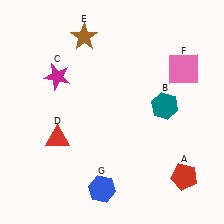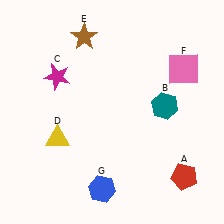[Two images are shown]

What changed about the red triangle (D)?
In Image 1, D is red. In Image 2, it changed to yellow.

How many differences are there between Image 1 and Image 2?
There is 1 difference between the two images.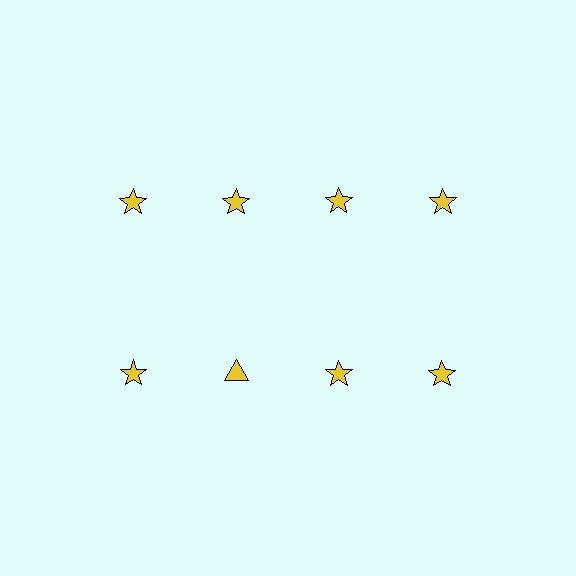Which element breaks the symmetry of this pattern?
The yellow triangle in the second row, second from left column breaks the symmetry. All other shapes are yellow stars.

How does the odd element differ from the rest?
It has a different shape: triangle instead of star.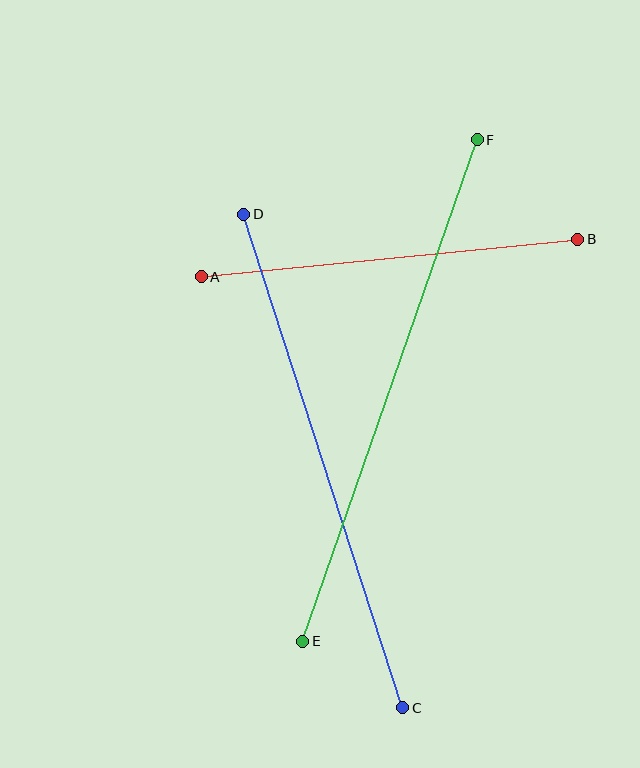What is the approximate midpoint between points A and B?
The midpoint is at approximately (389, 258) pixels.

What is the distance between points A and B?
The distance is approximately 378 pixels.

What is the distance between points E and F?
The distance is approximately 530 pixels.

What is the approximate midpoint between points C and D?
The midpoint is at approximately (323, 461) pixels.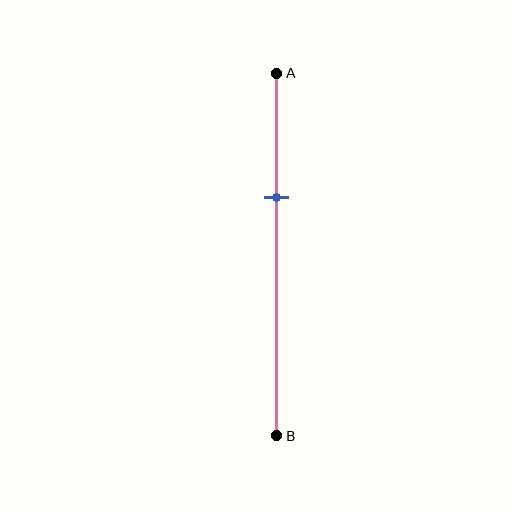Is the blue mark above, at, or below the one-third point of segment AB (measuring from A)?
The blue mark is approximately at the one-third point of segment AB.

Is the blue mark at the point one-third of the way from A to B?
Yes, the mark is approximately at the one-third point.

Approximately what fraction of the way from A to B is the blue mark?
The blue mark is approximately 35% of the way from A to B.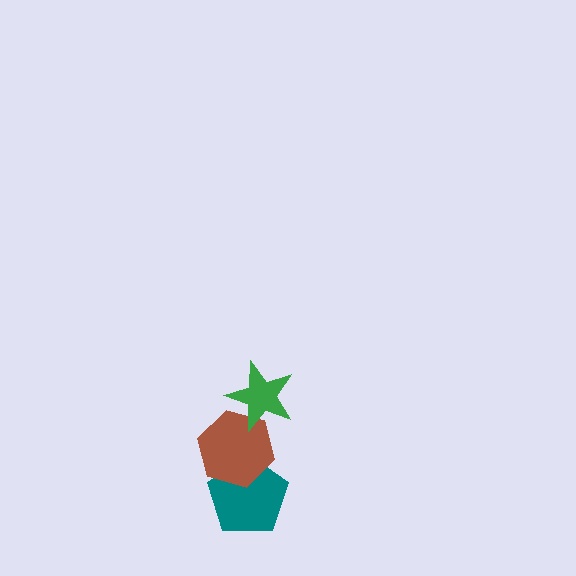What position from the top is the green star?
The green star is 1st from the top.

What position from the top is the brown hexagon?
The brown hexagon is 2nd from the top.